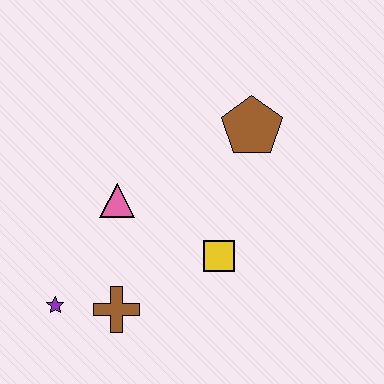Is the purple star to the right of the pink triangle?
No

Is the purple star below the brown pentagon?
Yes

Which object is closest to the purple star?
The brown cross is closest to the purple star.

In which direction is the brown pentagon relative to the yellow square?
The brown pentagon is above the yellow square.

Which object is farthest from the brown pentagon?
The purple star is farthest from the brown pentagon.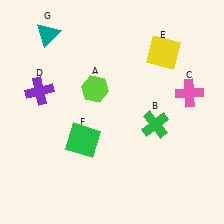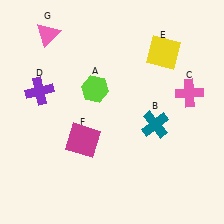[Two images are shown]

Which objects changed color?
B changed from green to teal. F changed from green to magenta. G changed from teal to pink.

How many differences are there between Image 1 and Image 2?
There are 3 differences between the two images.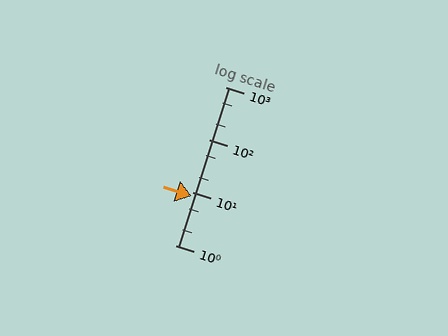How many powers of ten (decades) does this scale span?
The scale spans 3 decades, from 1 to 1000.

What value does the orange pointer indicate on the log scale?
The pointer indicates approximately 8.7.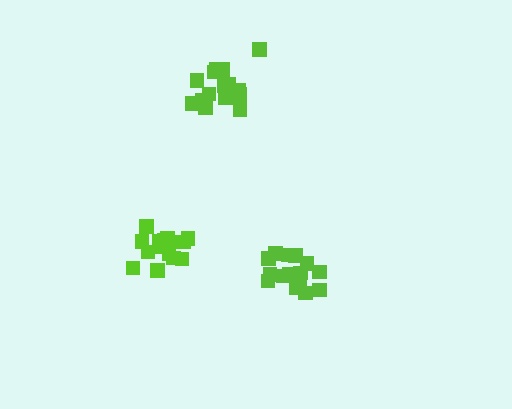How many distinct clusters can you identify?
There are 3 distinct clusters.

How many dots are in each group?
Group 1: 17 dots, Group 2: 15 dots, Group 3: 16 dots (48 total).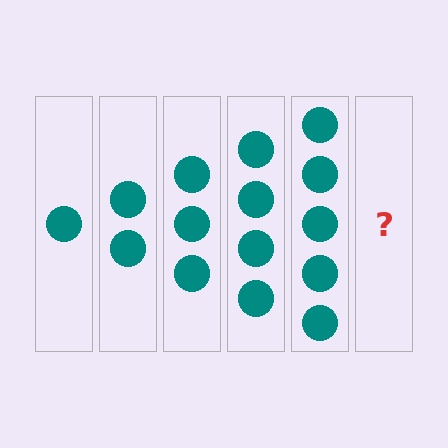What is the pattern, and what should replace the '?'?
The pattern is that each step adds one more circle. The '?' should be 6 circles.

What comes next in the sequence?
The next element should be 6 circles.